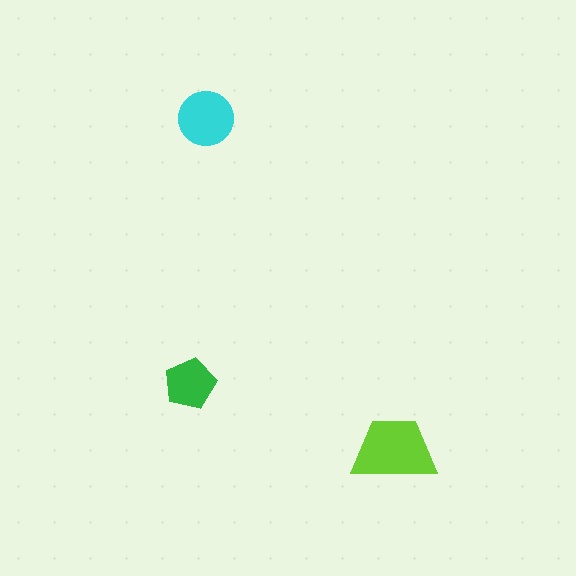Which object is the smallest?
The green pentagon.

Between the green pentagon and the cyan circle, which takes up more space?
The cyan circle.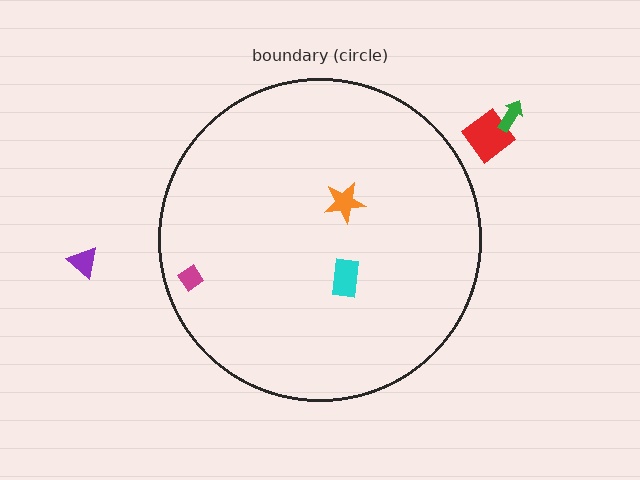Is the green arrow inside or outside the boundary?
Outside.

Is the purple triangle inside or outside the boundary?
Outside.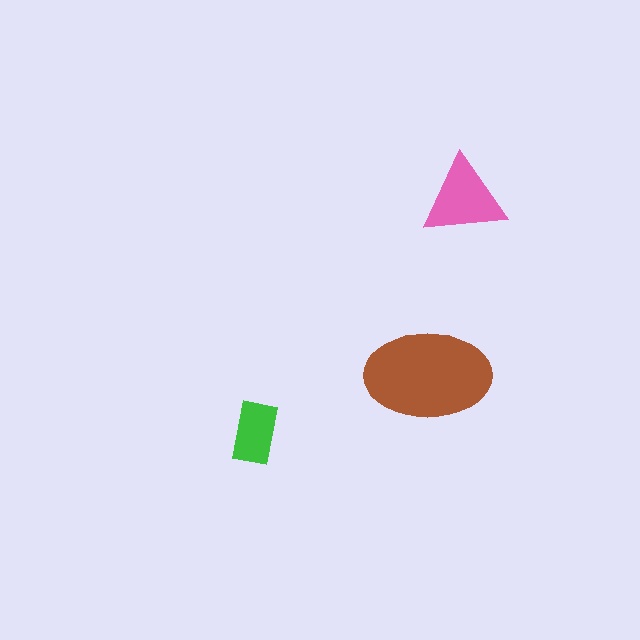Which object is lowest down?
The green rectangle is bottommost.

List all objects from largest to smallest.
The brown ellipse, the pink triangle, the green rectangle.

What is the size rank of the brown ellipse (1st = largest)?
1st.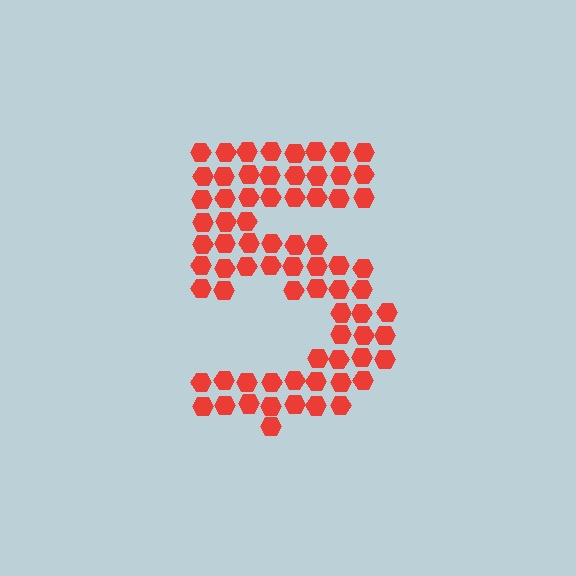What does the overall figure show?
The overall figure shows the digit 5.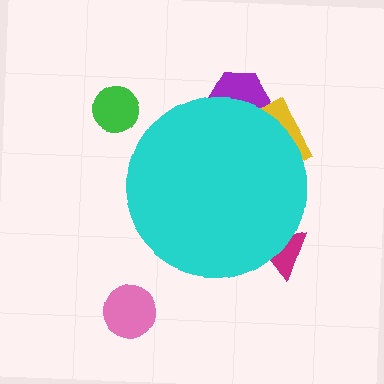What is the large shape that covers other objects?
A cyan circle.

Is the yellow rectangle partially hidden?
Yes, the yellow rectangle is partially hidden behind the cyan circle.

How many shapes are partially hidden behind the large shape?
3 shapes are partially hidden.